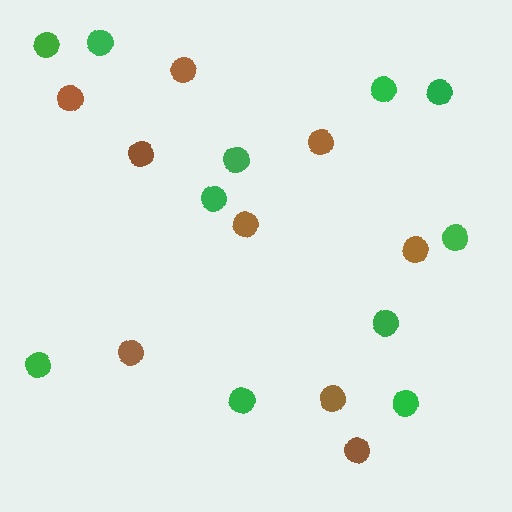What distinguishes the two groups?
There are 2 groups: one group of brown circles (9) and one group of green circles (11).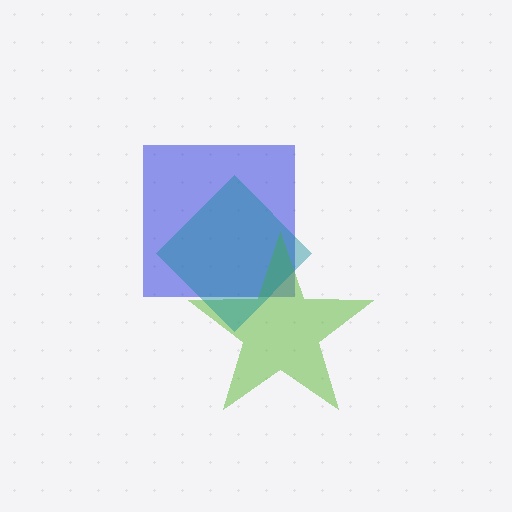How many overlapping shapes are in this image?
There are 3 overlapping shapes in the image.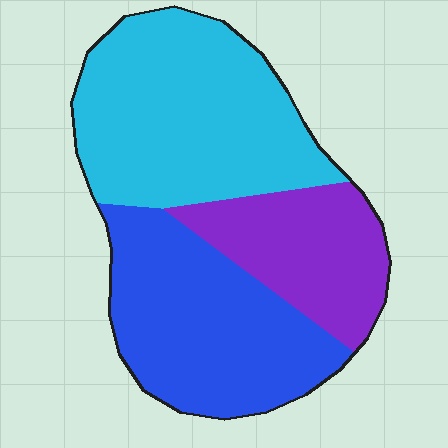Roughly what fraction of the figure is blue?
Blue takes up between a quarter and a half of the figure.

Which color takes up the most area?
Cyan, at roughly 40%.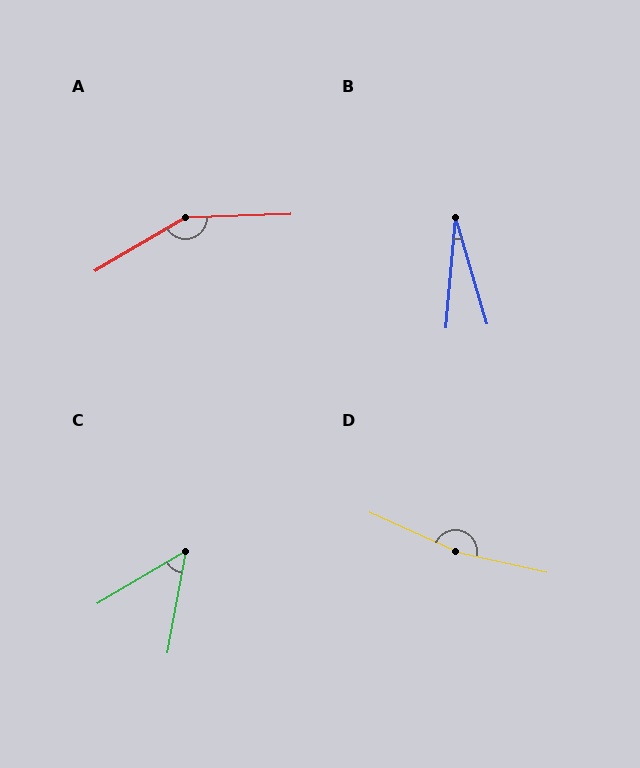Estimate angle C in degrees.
Approximately 49 degrees.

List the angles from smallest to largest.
B (21°), C (49°), A (152°), D (169°).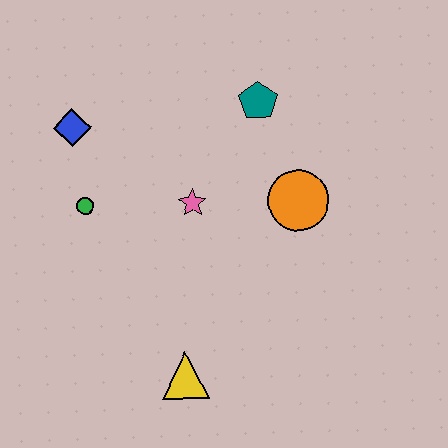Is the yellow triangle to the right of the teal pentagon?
No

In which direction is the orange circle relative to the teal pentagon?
The orange circle is below the teal pentagon.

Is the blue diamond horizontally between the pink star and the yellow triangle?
No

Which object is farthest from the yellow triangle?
The teal pentagon is farthest from the yellow triangle.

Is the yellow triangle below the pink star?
Yes